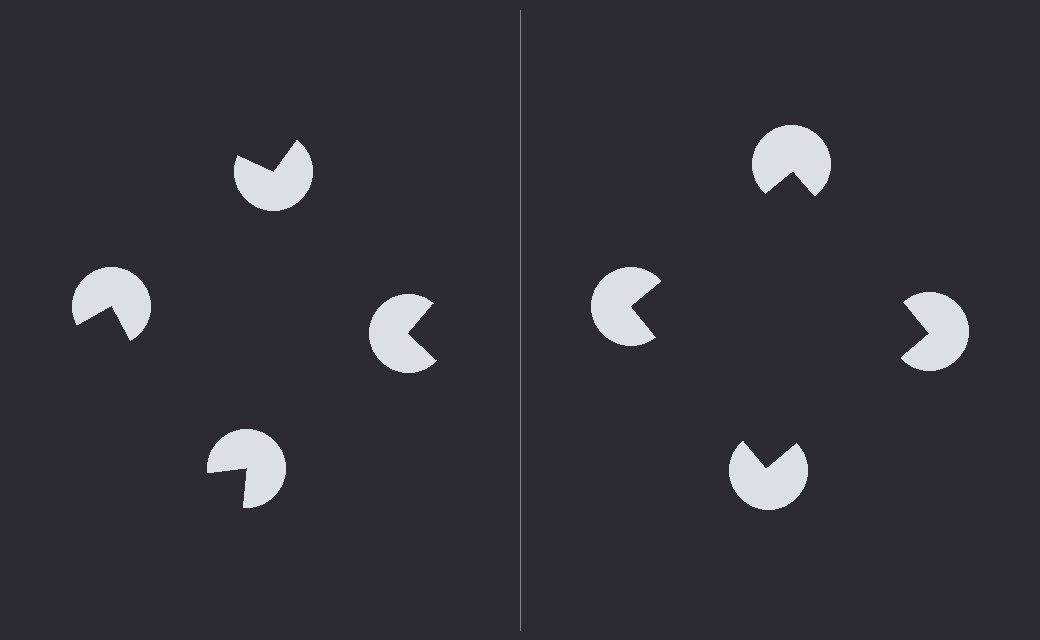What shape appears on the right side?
An illusory square.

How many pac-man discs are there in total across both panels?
8 — 4 on each side.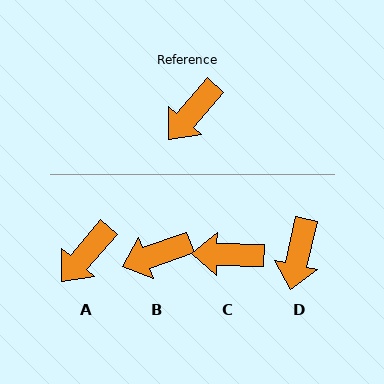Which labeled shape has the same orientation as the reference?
A.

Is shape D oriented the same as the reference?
No, it is off by about 28 degrees.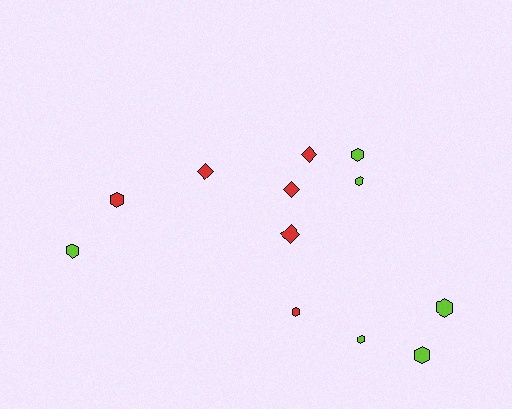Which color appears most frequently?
Lime, with 6 objects.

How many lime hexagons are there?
There are 6 lime hexagons.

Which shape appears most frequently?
Hexagon, with 8 objects.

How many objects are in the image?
There are 12 objects.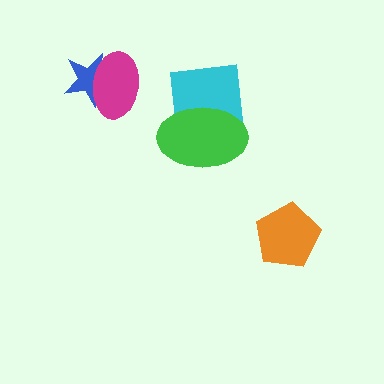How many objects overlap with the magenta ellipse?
1 object overlaps with the magenta ellipse.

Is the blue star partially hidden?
Yes, it is partially covered by another shape.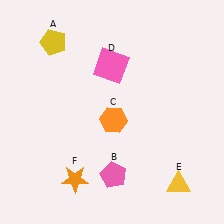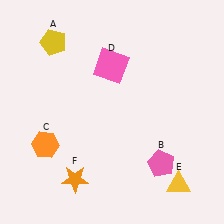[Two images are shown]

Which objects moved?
The objects that moved are: the pink pentagon (B), the orange hexagon (C).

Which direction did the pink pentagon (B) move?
The pink pentagon (B) moved right.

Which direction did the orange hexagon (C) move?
The orange hexagon (C) moved left.